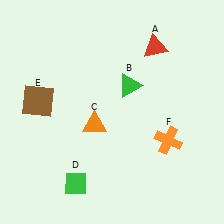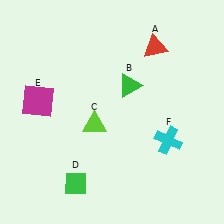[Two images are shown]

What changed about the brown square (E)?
In Image 1, E is brown. In Image 2, it changed to magenta.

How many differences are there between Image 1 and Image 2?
There are 3 differences between the two images.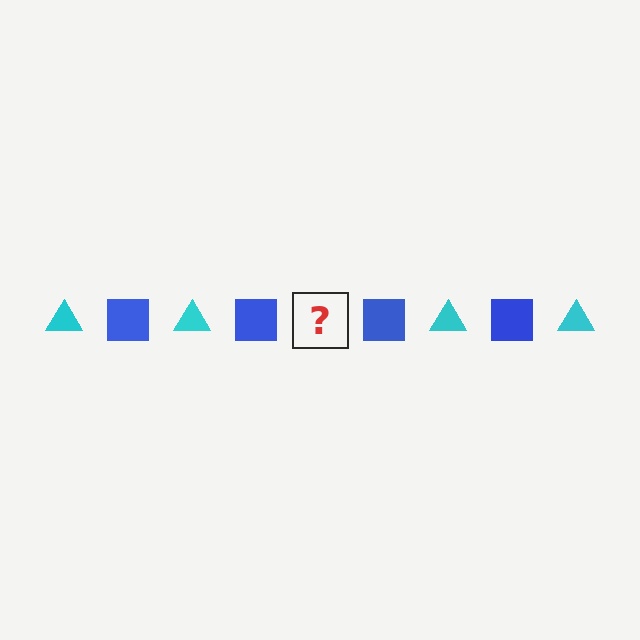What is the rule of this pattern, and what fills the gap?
The rule is that the pattern alternates between cyan triangle and blue square. The gap should be filled with a cyan triangle.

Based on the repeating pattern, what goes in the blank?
The blank should be a cyan triangle.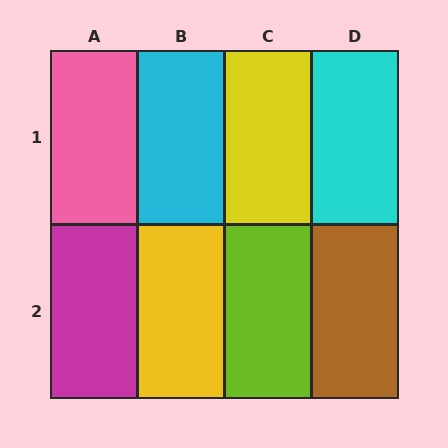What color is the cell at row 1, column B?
Cyan.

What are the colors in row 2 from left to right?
Magenta, yellow, lime, brown.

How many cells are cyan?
2 cells are cyan.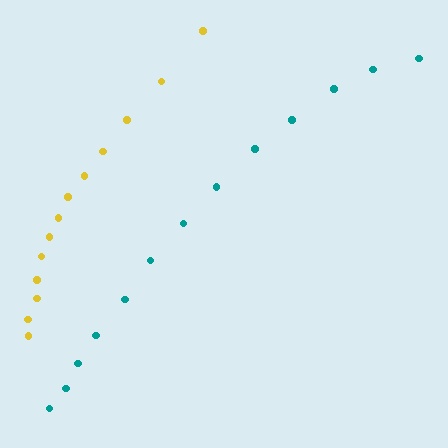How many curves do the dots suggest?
There are 2 distinct paths.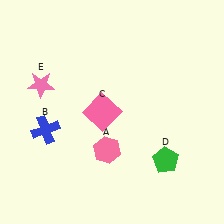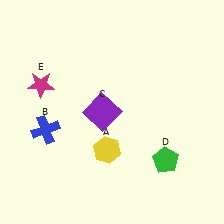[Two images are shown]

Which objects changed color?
A changed from pink to yellow. C changed from pink to purple. E changed from pink to magenta.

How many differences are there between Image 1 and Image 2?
There are 3 differences between the two images.